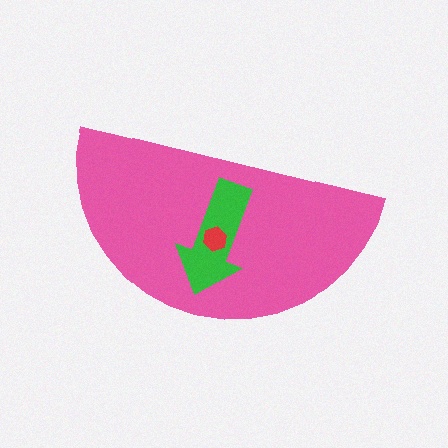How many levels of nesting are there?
3.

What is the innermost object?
The red hexagon.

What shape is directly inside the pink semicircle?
The green arrow.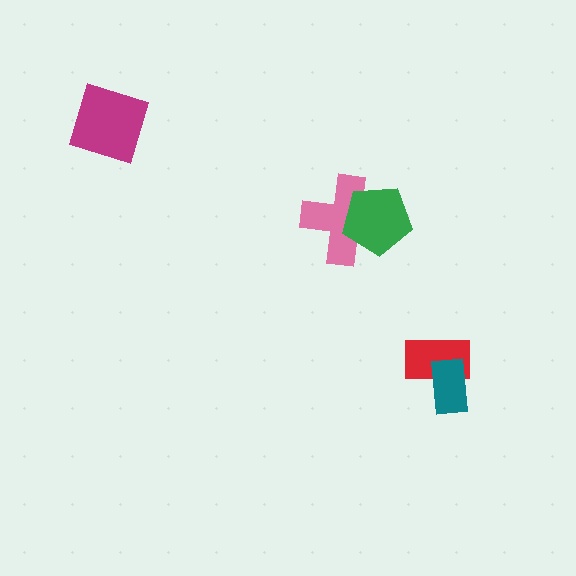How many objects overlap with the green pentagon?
1 object overlaps with the green pentagon.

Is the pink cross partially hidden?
Yes, it is partially covered by another shape.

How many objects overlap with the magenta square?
0 objects overlap with the magenta square.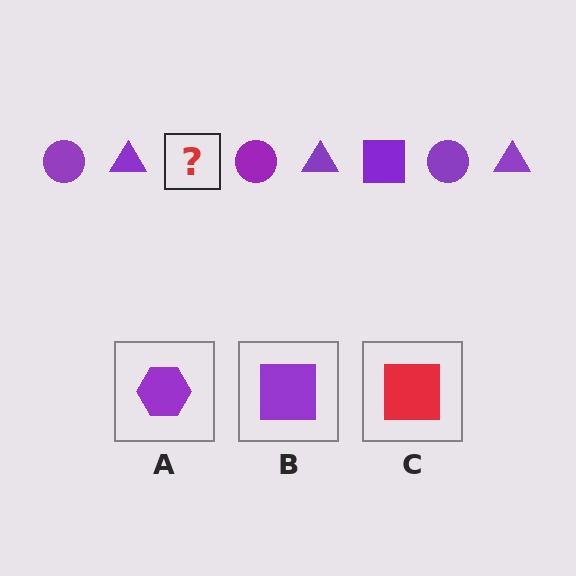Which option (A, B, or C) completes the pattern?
B.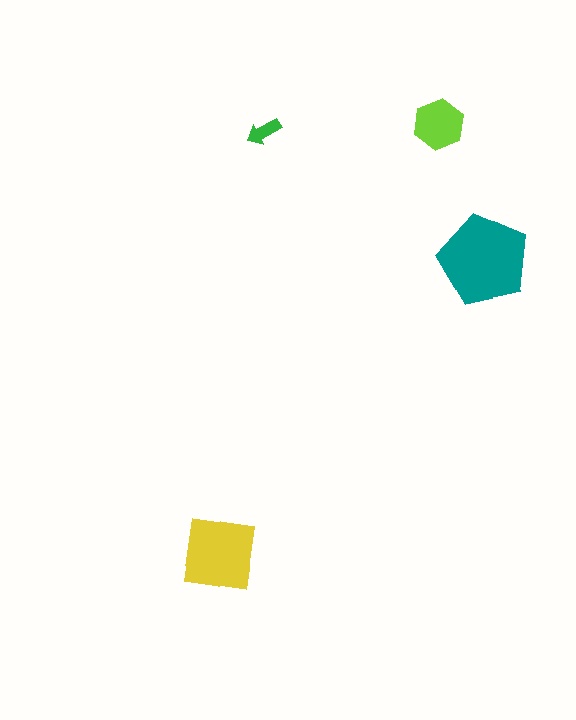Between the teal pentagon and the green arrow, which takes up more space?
The teal pentagon.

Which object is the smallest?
The green arrow.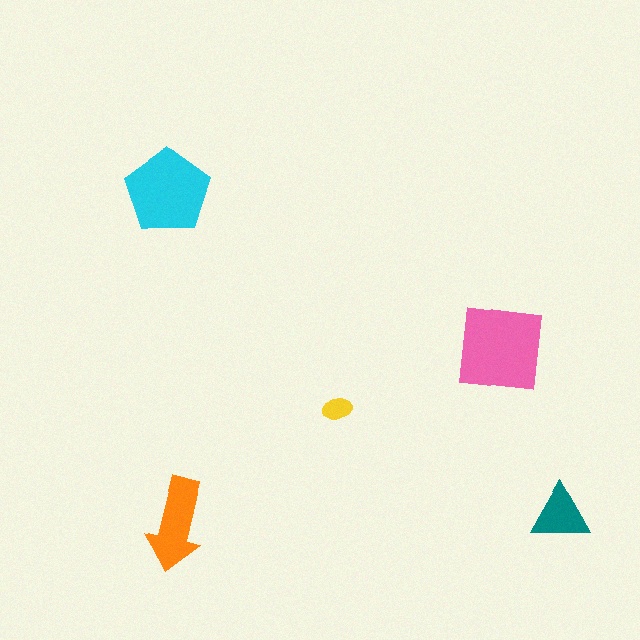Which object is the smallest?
The yellow ellipse.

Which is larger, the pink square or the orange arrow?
The pink square.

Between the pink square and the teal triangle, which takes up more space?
The pink square.